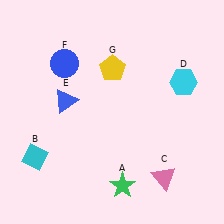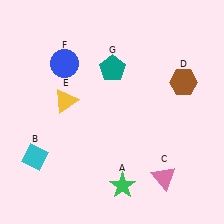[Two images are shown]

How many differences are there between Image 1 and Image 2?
There are 3 differences between the two images.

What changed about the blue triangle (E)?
In Image 1, E is blue. In Image 2, it changed to yellow.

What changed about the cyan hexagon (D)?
In Image 1, D is cyan. In Image 2, it changed to brown.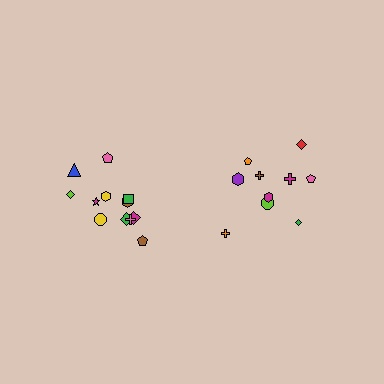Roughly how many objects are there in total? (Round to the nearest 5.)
Roughly 20 objects in total.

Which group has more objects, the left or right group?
The left group.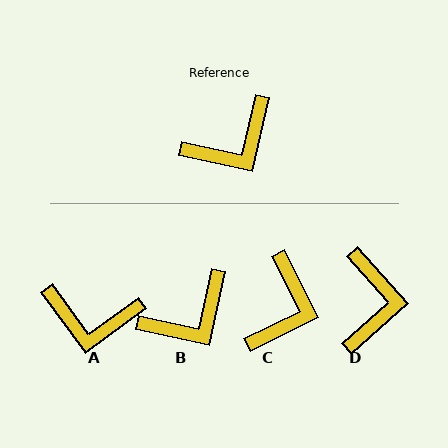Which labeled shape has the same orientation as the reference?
B.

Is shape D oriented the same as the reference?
No, it is off by about 54 degrees.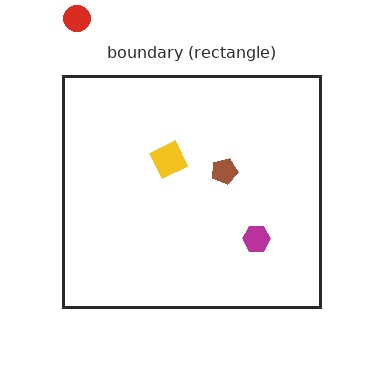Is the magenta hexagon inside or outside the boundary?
Inside.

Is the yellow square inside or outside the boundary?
Inside.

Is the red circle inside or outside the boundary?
Outside.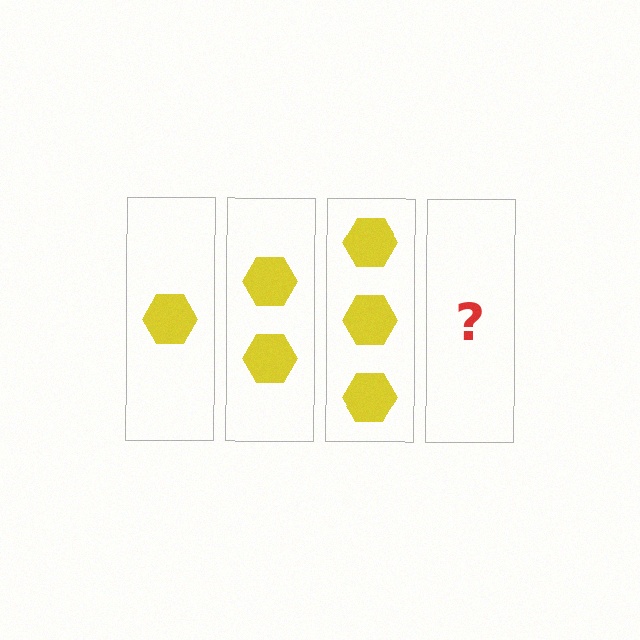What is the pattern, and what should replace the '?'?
The pattern is that each step adds one more hexagon. The '?' should be 4 hexagons.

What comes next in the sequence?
The next element should be 4 hexagons.